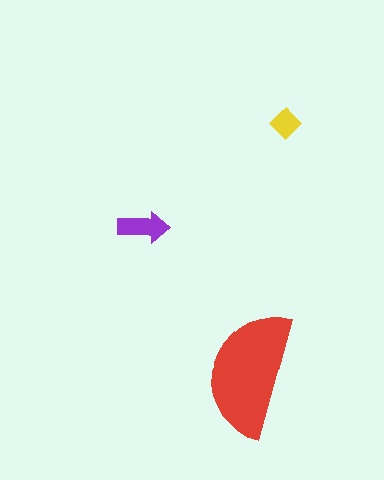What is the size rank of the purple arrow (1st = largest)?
2nd.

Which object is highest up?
The yellow diamond is topmost.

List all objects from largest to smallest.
The red semicircle, the purple arrow, the yellow diamond.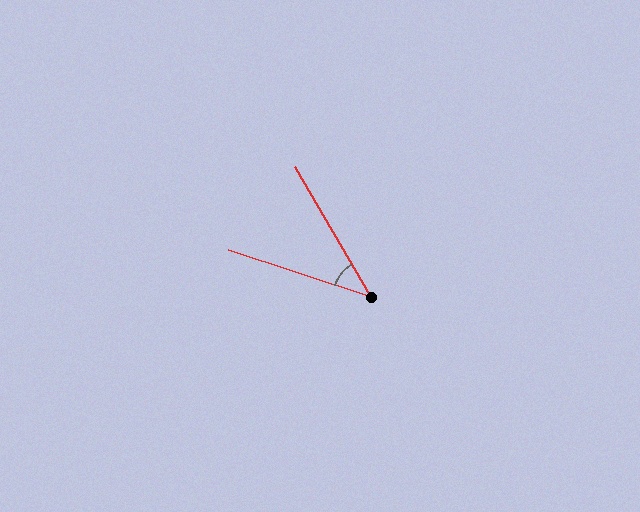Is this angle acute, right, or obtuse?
It is acute.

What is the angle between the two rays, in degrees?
Approximately 41 degrees.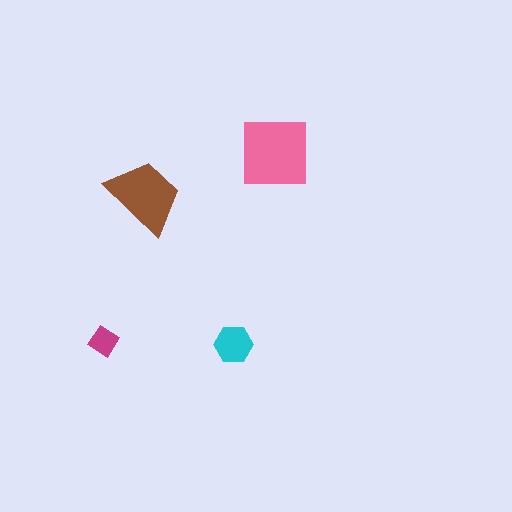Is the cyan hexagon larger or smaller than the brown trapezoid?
Smaller.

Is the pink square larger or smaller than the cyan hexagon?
Larger.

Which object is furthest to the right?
The pink square is rightmost.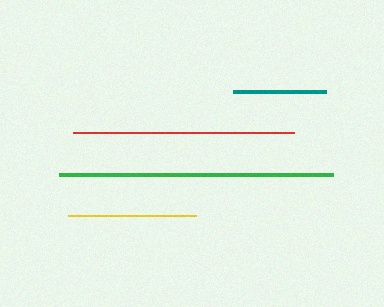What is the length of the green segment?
The green segment is approximately 274 pixels long.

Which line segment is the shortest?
The teal line is the shortest at approximately 93 pixels.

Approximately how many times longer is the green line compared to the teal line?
The green line is approximately 2.9 times the length of the teal line.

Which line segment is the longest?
The green line is the longest at approximately 274 pixels.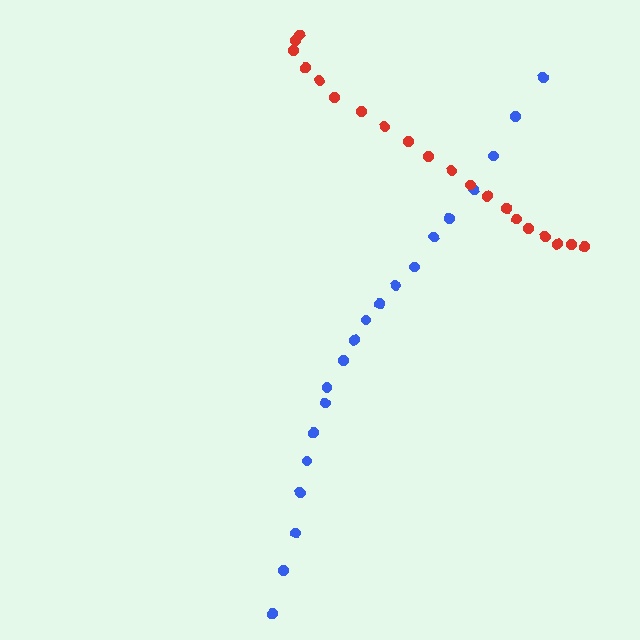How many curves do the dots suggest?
There are 2 distinct paths.